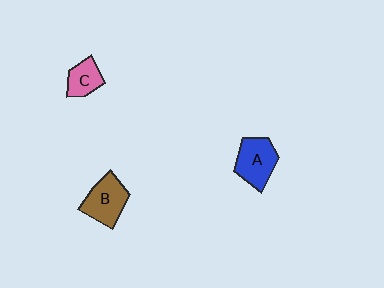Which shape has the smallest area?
Shape C (pink).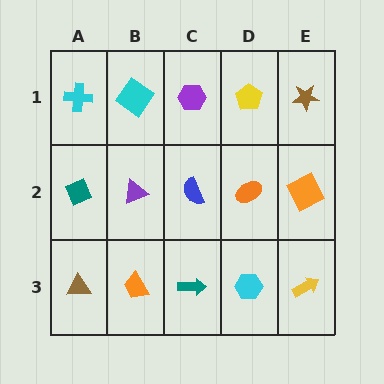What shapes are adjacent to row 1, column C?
A blue semicircle (row 2, column C), a cyan diamond (row 1, column B), a yellow pentagon (row 1, column D).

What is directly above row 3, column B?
A purple triangle.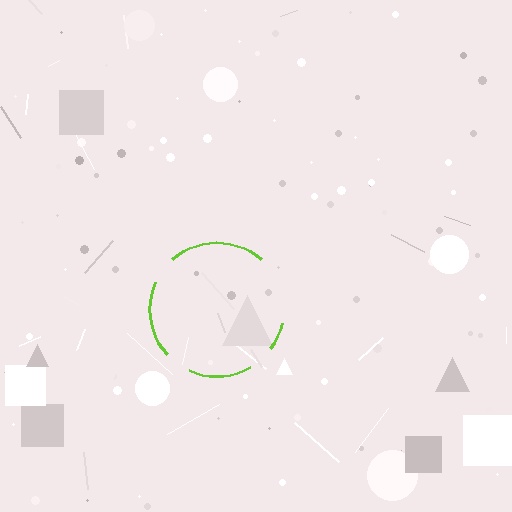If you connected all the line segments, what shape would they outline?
They would outline a circle.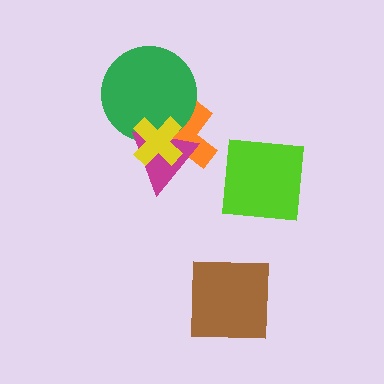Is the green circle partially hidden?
Yes, it is partially covered by another shape.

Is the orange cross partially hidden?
Yes, it is partially covered by another shape.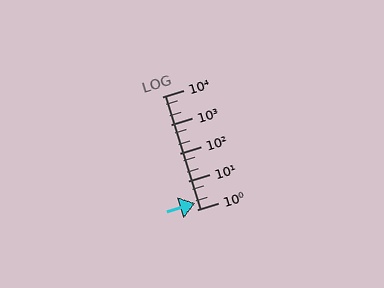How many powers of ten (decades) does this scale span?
The scale spans 4 decades, from 1 to 10000.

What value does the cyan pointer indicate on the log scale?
The pointer indicates approximately 1.6.